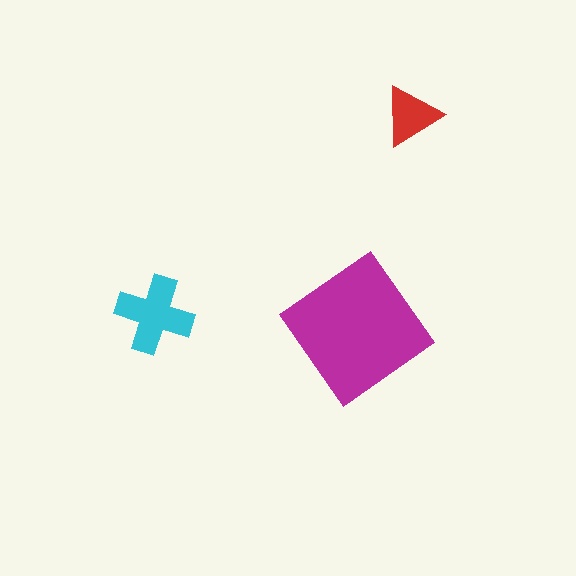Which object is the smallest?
The red triangle.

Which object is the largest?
The magenta diamond.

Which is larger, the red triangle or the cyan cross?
The cyan cross.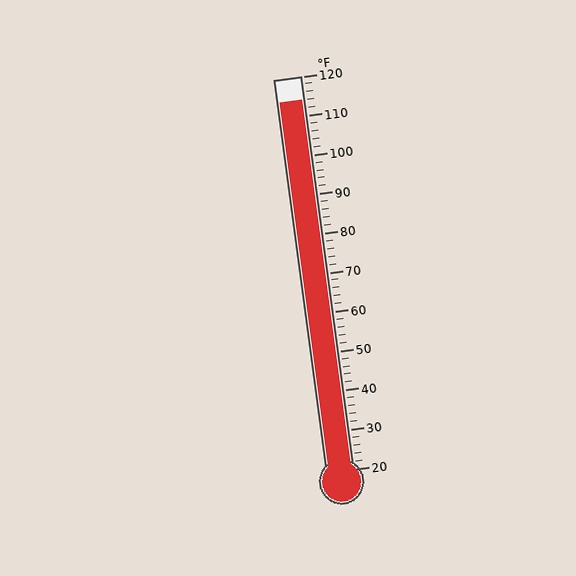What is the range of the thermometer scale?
The thermometer scale ranges from 20°F to 120°F.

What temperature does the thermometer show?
The thermometer shows approximately 114°F.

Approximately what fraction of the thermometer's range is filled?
The thermometer is filled to approximately 95% of its range.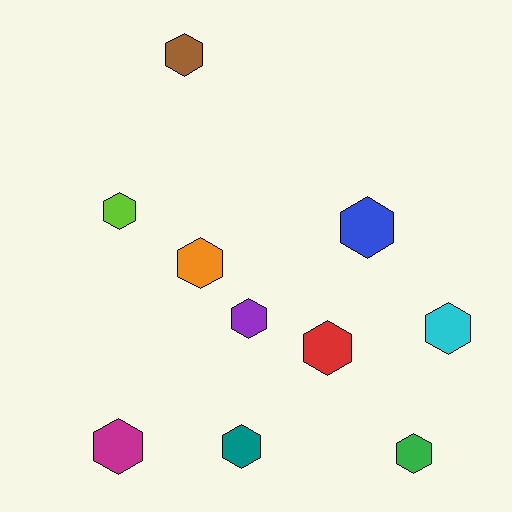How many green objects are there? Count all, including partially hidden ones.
There is 1 green object.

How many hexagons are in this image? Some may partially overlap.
There are 10 hexagons.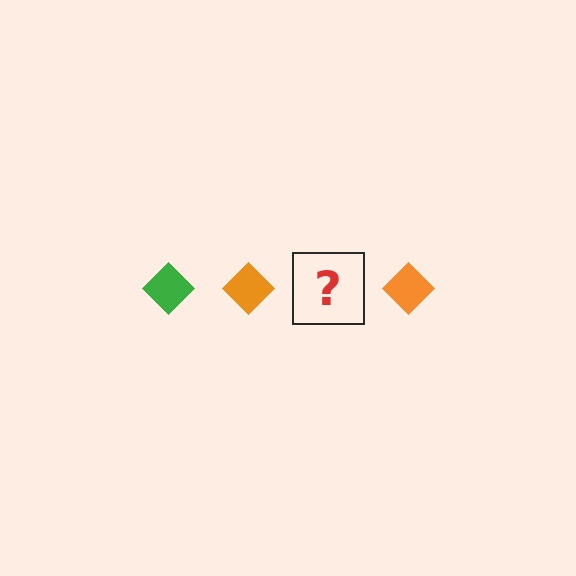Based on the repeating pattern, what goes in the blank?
The blank should be a green diamond.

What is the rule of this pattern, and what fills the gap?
The rule is that the pattern cycles through green, orange diamonds. The gap should be filled with a green diamond.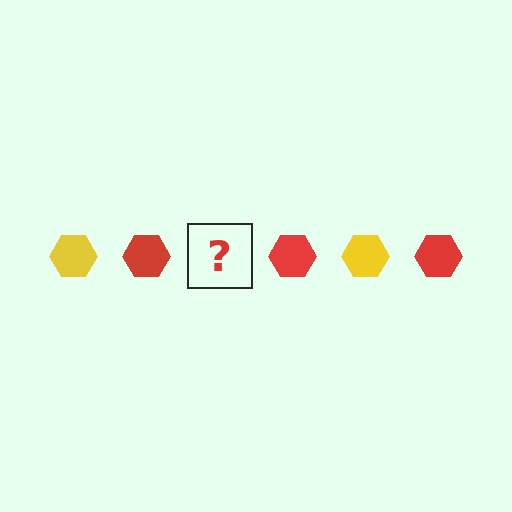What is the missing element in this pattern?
The missing element is a yellow hexagon.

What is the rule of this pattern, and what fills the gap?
The rule is that the pattern cycles through yellow, red hexagons. The gap should be filled with a yellow hexagon.